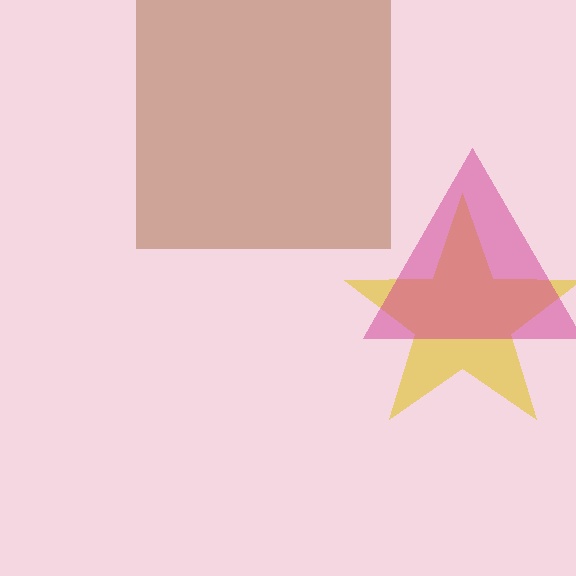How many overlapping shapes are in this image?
There are 3 overlapping shapes in the image.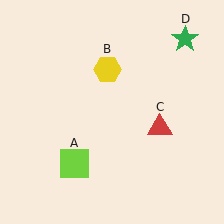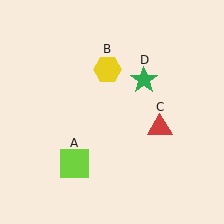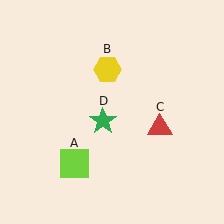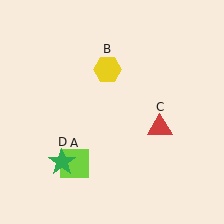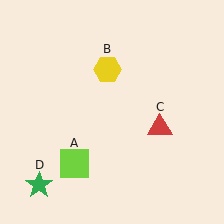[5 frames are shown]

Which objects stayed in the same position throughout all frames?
Lime square (object A) and yellow hexagon (object B) and red triangle (object C) remained stationary.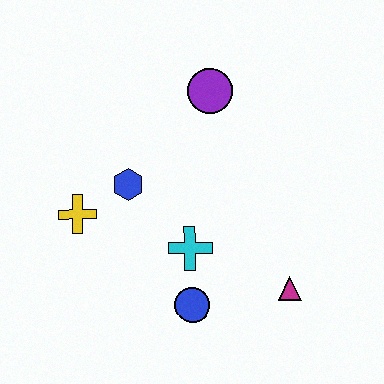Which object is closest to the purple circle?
The blue hexagon is closest to the purple circle.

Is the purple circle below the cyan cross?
No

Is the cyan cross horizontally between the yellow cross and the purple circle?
Yes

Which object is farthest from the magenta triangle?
The yellow cross is farthest from the magenta triangle.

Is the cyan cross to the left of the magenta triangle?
Yes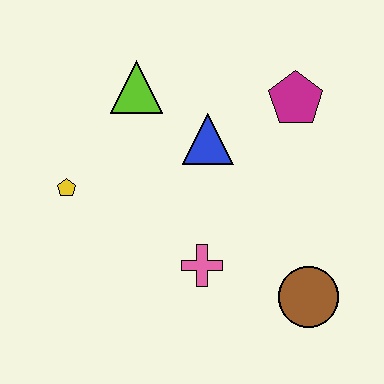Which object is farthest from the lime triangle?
The brown circle is farthest from the lime triangle.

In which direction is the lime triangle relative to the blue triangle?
The lime triangle is to the left of the blue triangle.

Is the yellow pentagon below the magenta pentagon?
Yes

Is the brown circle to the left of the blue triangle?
No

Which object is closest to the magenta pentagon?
The blue triangle is closest to the magenta pentagon.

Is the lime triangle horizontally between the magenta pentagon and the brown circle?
No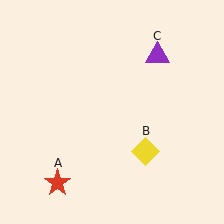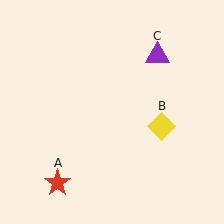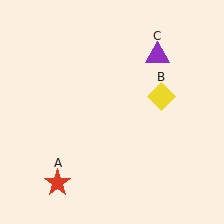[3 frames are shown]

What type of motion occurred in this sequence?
The yellow diamond (object B) rotated counterclockwise around the center of the scene.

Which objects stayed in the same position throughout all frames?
Red star (object A) and purple triangle (object C) remained stationary.